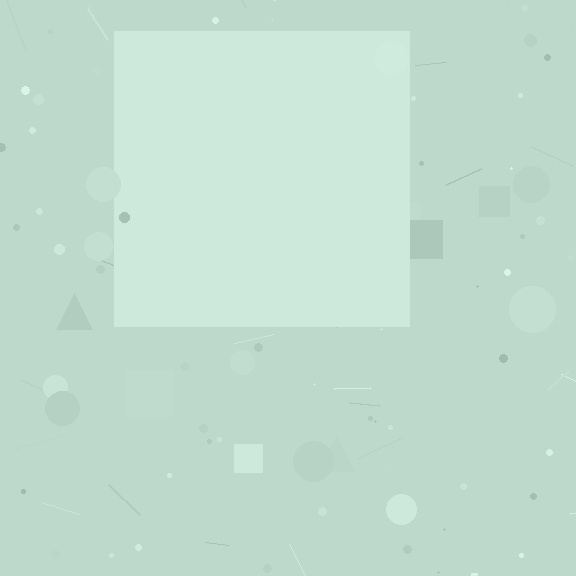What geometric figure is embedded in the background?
A square is embedded in the background.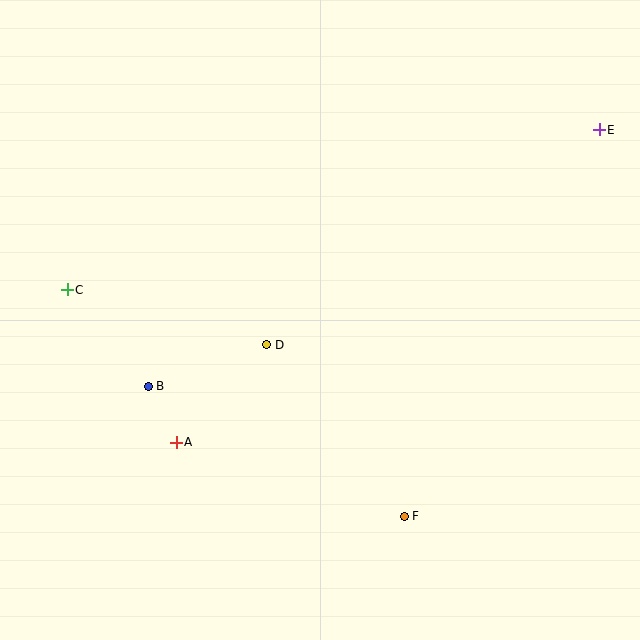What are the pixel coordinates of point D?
Point D is at (267, 345).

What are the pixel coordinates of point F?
Point F is at (404, 516).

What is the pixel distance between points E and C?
The distance between E and C is 556 pixels.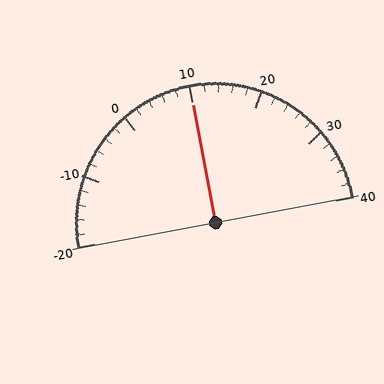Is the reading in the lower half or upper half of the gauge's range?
The reading is in the upper half of the range (-20 to 40).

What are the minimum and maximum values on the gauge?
The gauge ranges from -20 to 40.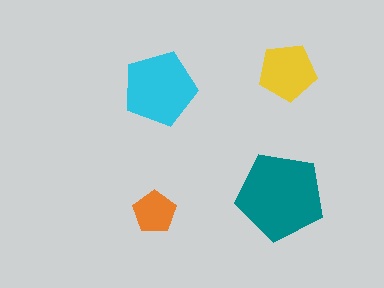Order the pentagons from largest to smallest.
the teal one, the cyan one, the yellow one, the orange one.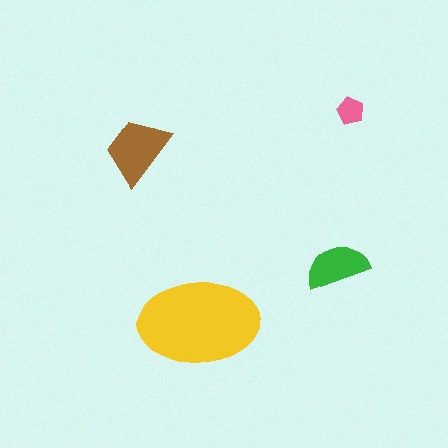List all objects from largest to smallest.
The yellow ellipse, the brown trapezoid, the green semicircle, the pink pentagon.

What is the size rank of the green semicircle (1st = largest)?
3rd.